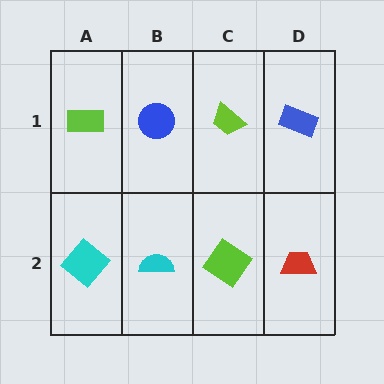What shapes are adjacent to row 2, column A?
A lime rectangle (row 1, column A), a cyan semicircle (row 2, column B).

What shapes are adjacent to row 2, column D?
A blue rectangle (row 1, column D), a lime diamond (row 2, column C).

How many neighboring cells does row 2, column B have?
3.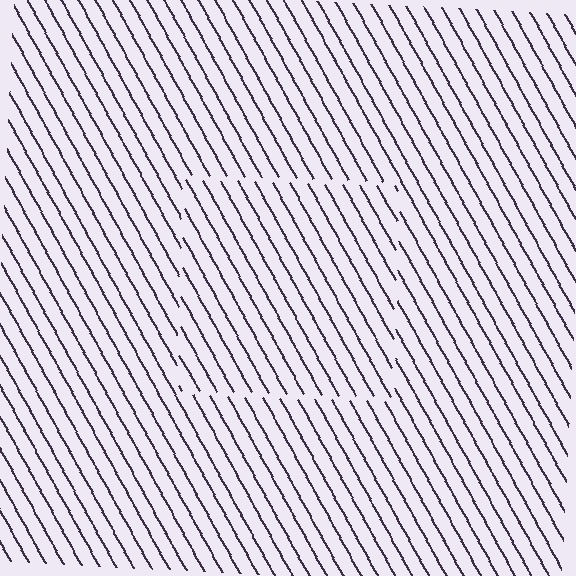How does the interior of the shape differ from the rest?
The interior of the shape contains the same grating, shifted by half a period — the contour is defined by the phase discontinuity where line-ends from the inner and outer gratings abut.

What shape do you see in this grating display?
An illusory square. The interior of the shape contains the same grating, shifted by half a period — the contour is defined by the phase discontinuity where line-ends from the inner and outer gratings abut.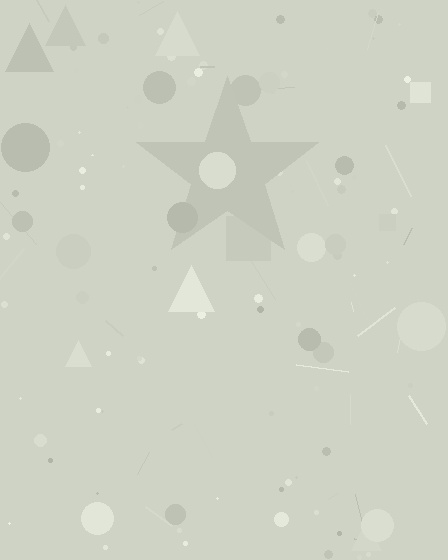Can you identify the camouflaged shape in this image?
The camouflaged shape is a star.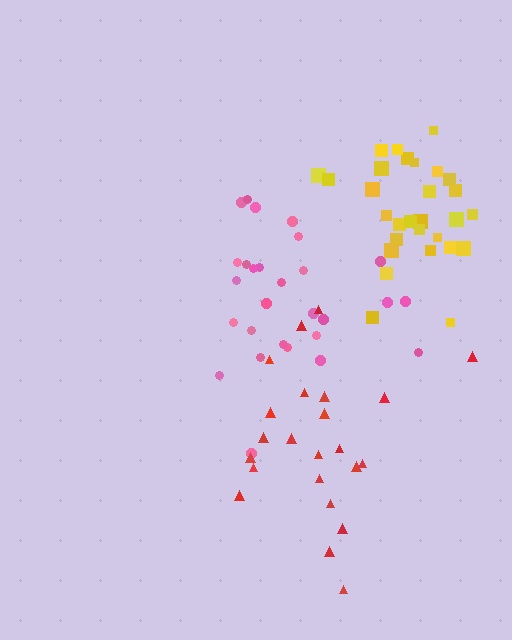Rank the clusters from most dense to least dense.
yellow, pink, red.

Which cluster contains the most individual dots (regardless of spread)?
Yellow (30).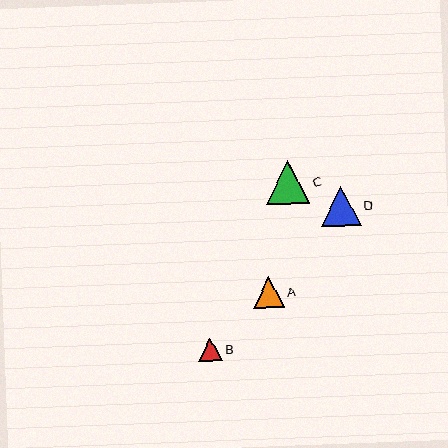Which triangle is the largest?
Triangle C is the largest with a size of approximately 44 pixels.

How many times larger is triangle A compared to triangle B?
Triangle A is approximately 1.3 times the size of triangle B.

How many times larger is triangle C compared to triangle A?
Triangle C is approximately 1.4 times the size of triangle A.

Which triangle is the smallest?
Triangle B is the smallest with a size of approximately 23 pixels.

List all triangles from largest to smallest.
From largest to smallest: C, D, A, B.